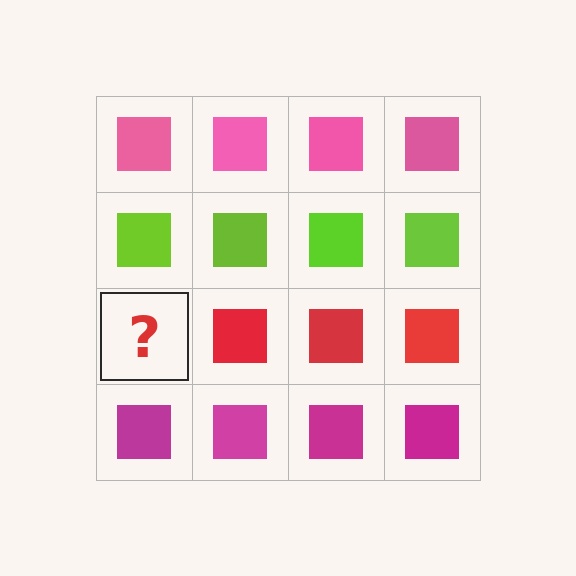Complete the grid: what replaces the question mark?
The question mark should be replaced with a red square.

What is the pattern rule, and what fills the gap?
The rule is that each row has a consistent color. The gap should be filled with a red square.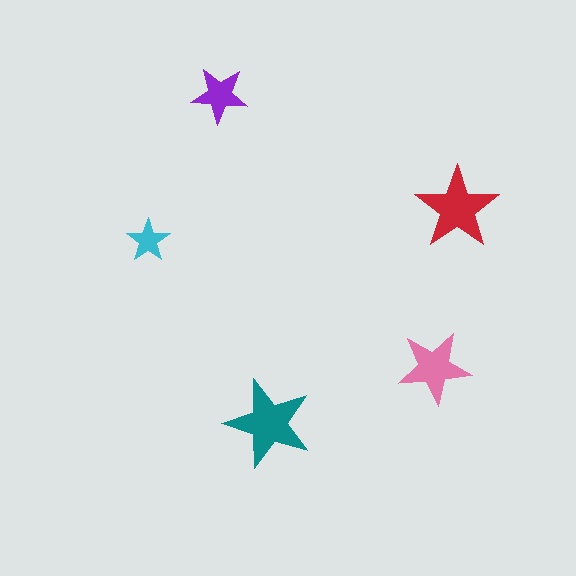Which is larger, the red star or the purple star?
The red one.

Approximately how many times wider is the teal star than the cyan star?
About 2 times wider.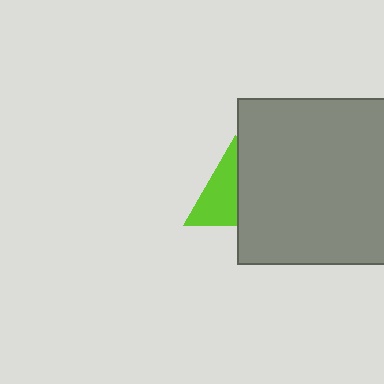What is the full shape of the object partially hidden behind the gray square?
The partially hidden object is a lime triangle.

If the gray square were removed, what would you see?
You would see the complete lime triangle.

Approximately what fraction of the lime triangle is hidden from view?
Roughly 46% of the lime triangle is hidden behind the gray square.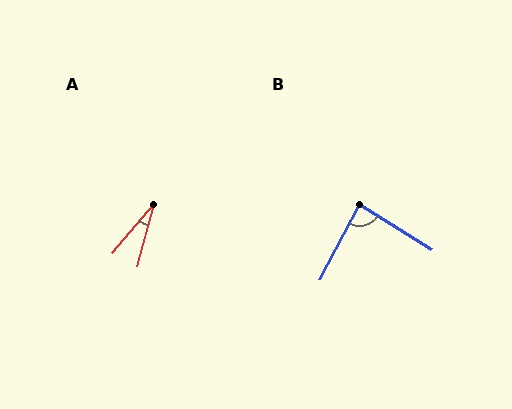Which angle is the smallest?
A, at approximately 26 degrees.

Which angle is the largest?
B, at approximately 86 degrees.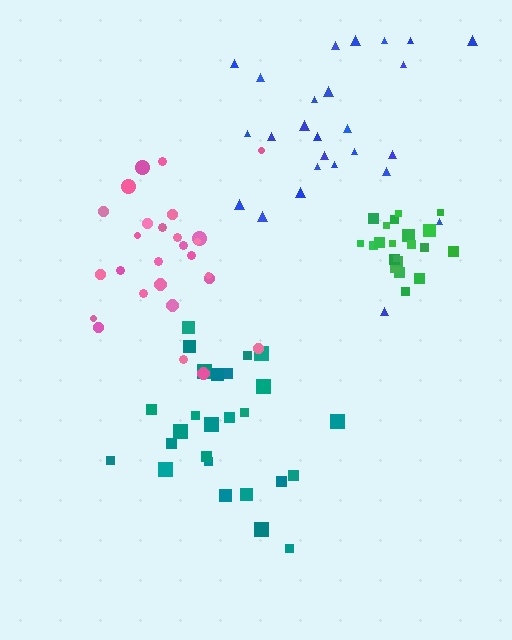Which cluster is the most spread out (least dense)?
Blue.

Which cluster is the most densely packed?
Green.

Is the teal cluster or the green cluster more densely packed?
Green.